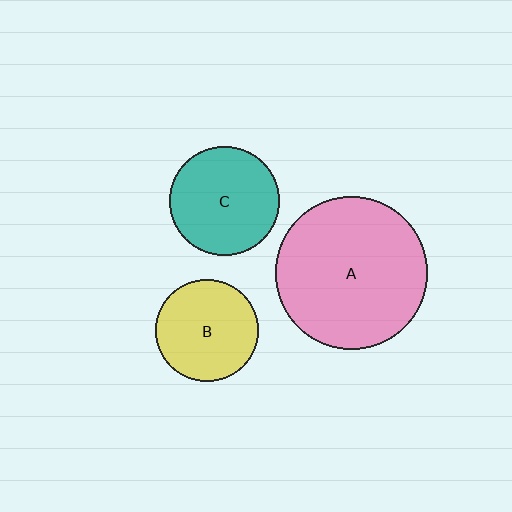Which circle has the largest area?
Circle A (pink).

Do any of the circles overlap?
No, none of the circles overlap.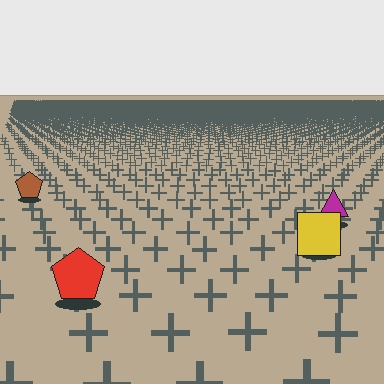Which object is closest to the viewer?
The red pentagon is closest. The texture marks near it are larger and more spread out.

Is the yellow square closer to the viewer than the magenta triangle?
Yes. The yellow square is closer — you can tell from the texture gradient: the ground texture is coarser near it.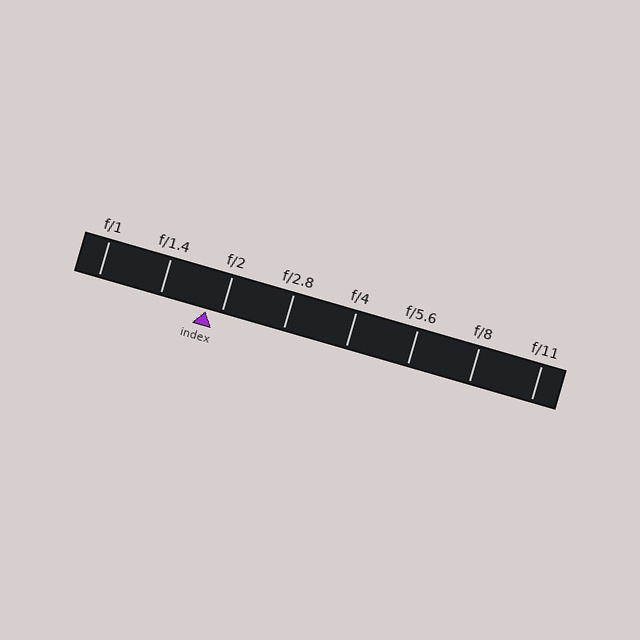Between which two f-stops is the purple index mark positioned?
The index mark is between f/1.4 and f/2.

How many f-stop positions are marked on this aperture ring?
There are 8 f-stop positions marked.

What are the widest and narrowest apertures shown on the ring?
The widest aperture shown is f/1 and the narrowest is f/11.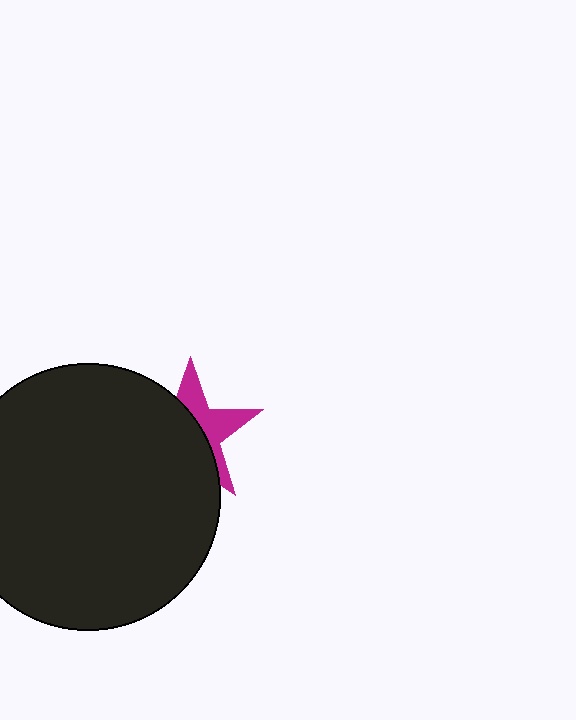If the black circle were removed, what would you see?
You would see the complete magenta star.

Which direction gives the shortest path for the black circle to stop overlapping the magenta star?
Moving left gives the shortest separation.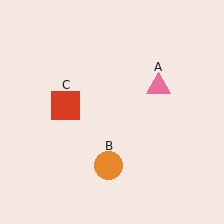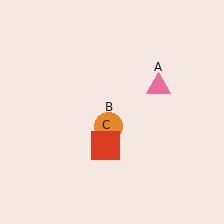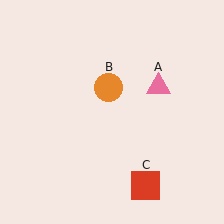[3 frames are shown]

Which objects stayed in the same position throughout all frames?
Pink triangle (object A) remained stationary.